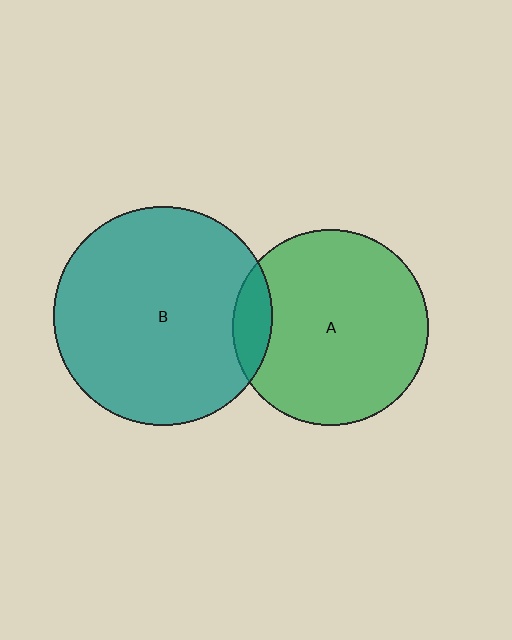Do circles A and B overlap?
Yes.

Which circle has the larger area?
Circle B (teal).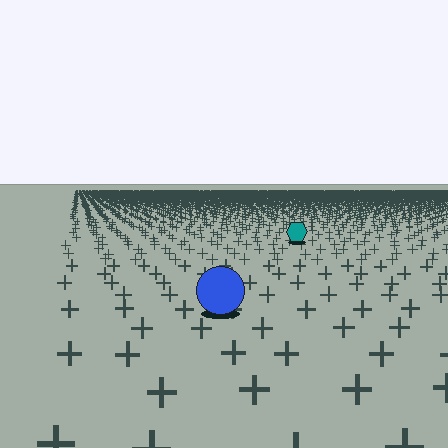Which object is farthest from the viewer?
The teal hexagon is farthest from the viewer. It appears smaller and the ground texture around it is denser.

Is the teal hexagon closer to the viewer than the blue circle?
No. The blue circle is closer — you can tell from the texture gradient: the ground texture is coarser near it.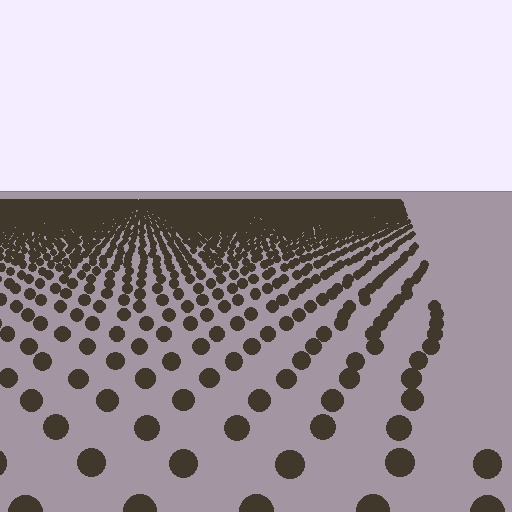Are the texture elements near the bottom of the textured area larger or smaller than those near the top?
Larger. Near the bottom, elements are closer to the viewer and appear at a bigger on-screen size.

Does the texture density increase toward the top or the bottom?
Density increases toward the top.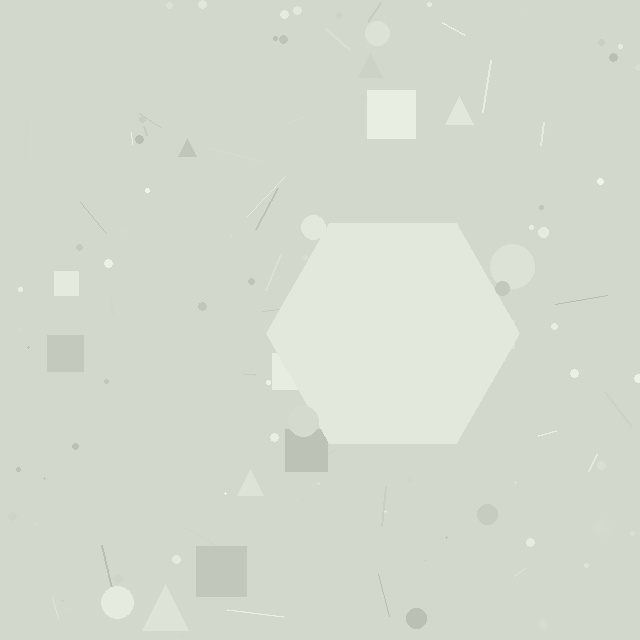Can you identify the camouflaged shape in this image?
The camouflaged shape is a hexagon.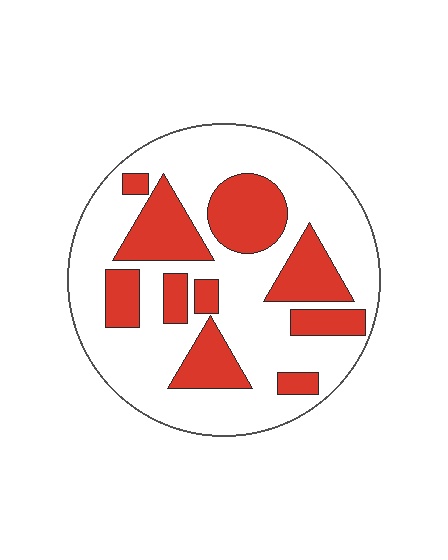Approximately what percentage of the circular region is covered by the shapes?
Approximately 30%.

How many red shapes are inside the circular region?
10.